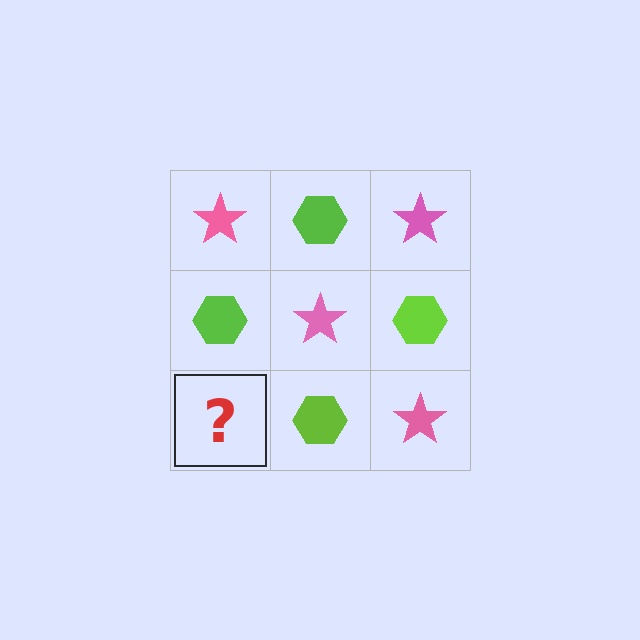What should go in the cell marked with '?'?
The missing cell should contain a pink star.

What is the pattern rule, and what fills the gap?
The rule is that it alternates pink star and lime hexagon in a checkerboard pattern. The gap should be filled with a pink star.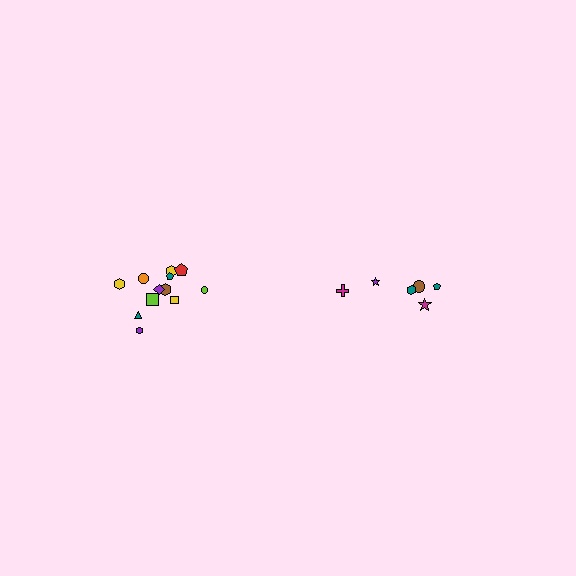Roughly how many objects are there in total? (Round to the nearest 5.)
Roughly 20 objects in total.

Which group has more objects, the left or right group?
The left group.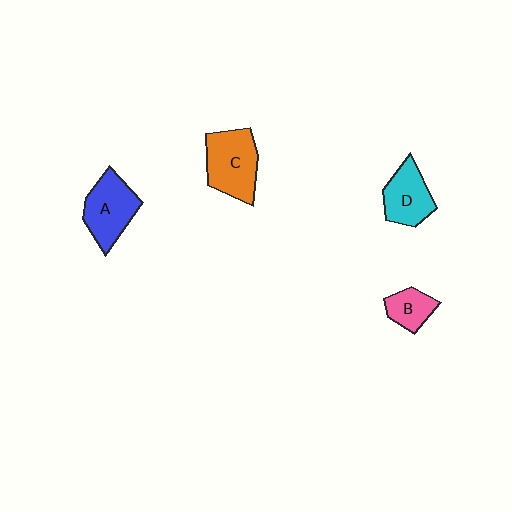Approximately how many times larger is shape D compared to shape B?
Approximately 1.6 times.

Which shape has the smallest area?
Shape B (pink).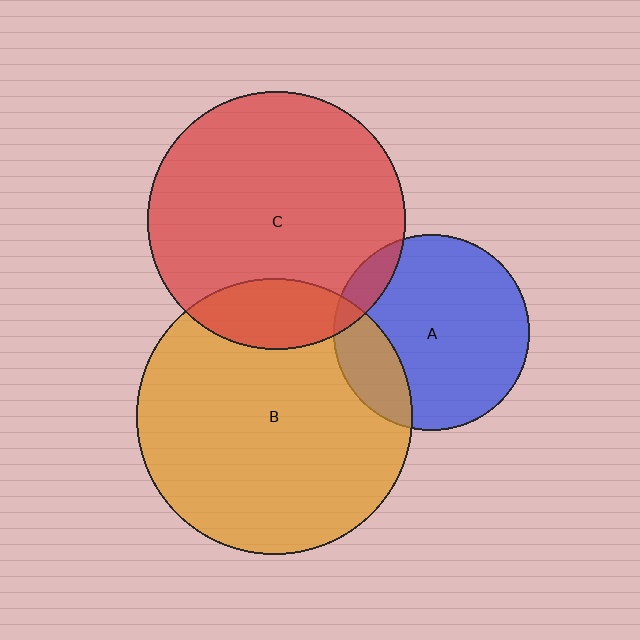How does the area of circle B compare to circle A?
Approximately 2.0 times.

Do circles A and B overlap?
Yes.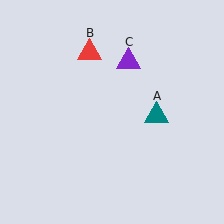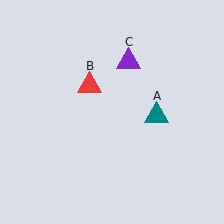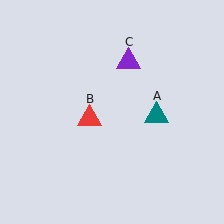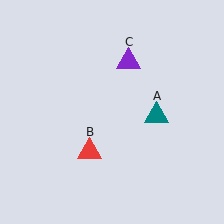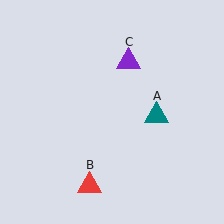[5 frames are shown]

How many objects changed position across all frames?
1 object changed position: red triangle (object B).